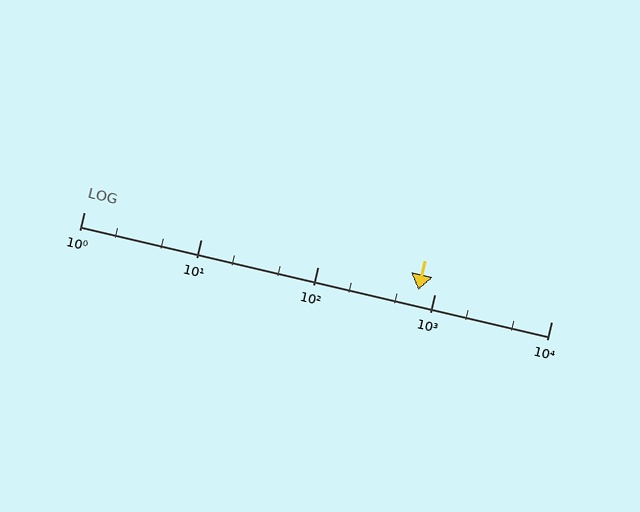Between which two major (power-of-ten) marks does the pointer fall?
The pointer is between 100 and 1000.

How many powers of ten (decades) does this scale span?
The scale spans 4 decades, from 1 to 10000.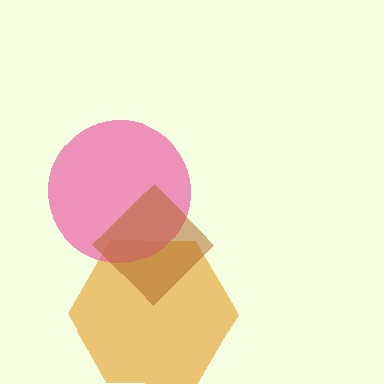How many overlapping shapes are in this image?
There are 3 overlapping shapes in the image.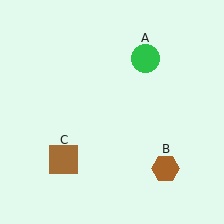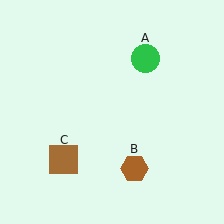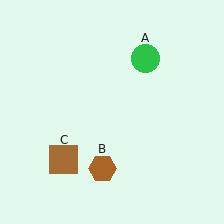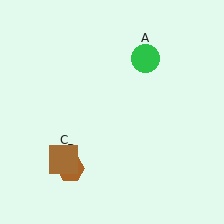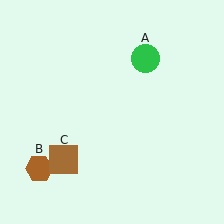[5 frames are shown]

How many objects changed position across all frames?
1 object changed position: brown hexagon (object B).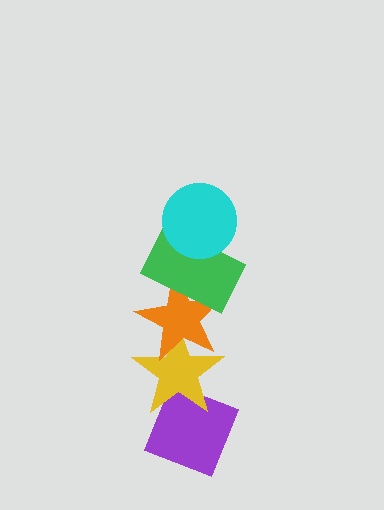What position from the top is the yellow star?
The yellow star is 4th from the top.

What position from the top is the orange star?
The orange star is 3rd from the top.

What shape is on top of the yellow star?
The orange star is on top of the yellow star.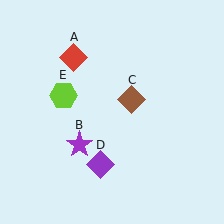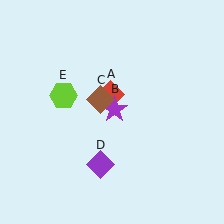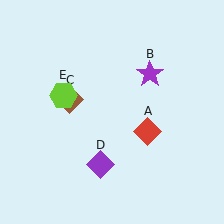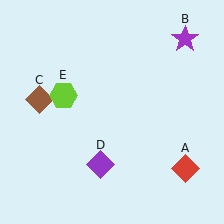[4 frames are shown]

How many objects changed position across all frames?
3 objects changed position: red diamond (object A), purple star (object B), brown diamond (object C).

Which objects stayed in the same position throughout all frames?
Purple diamond (object D) and lime hexagon (object E) remained stationary.